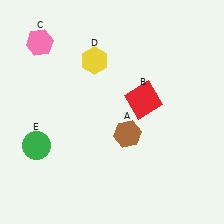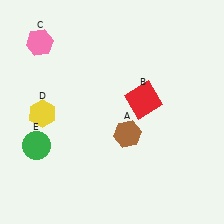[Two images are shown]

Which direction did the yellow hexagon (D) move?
The yellow hexagon (D) moved down.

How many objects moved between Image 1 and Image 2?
1 object moved between the two images.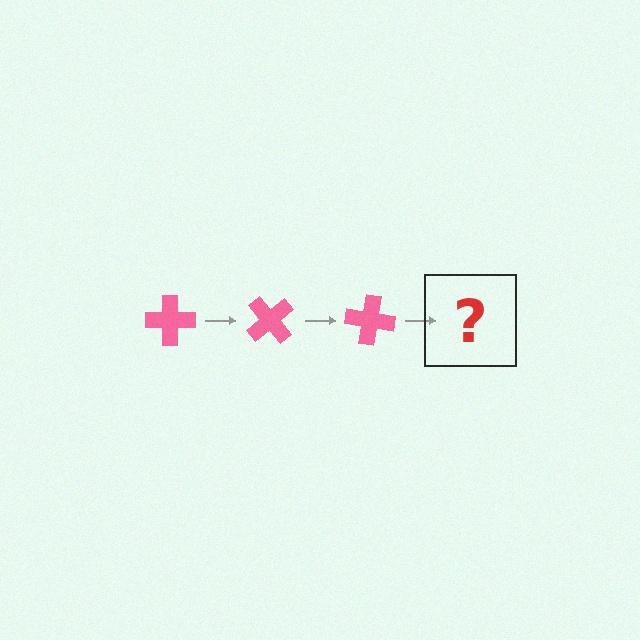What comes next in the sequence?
The next element should be a pink cross rotated 150 degrees.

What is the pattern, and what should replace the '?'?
The pattern is that the cross rotates 50 degrees each step. The '?' should be a pink cross rotated 150 degrees.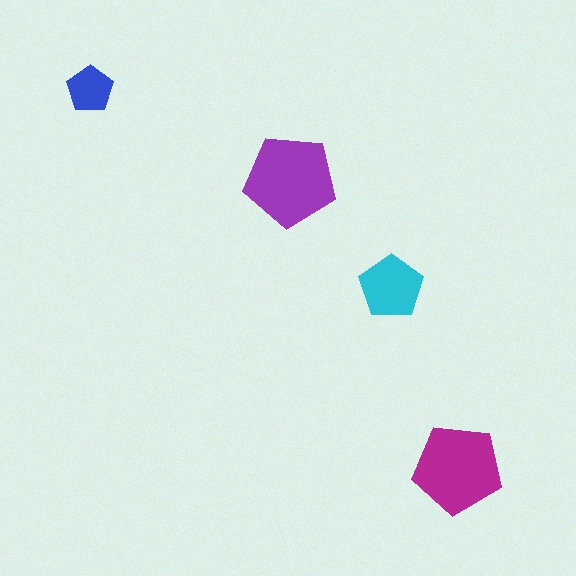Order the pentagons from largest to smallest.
the purple one, the magenta one, the cyan one, the blue one.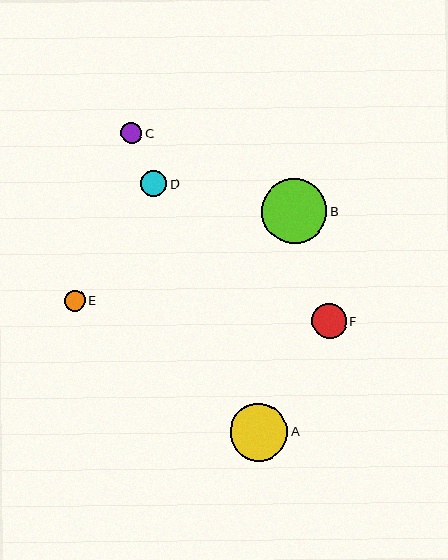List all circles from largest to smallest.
From largest to smallest: B, A, F, D, C, E.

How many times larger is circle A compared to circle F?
Circle A is approximately 1.7 times the size of circle F.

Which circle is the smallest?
Circle E is the smallest with a size of approximately 21 pixels.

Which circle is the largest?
Circle B is the largest with a size of approximately 65 pixels.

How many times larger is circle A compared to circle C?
Circle A is approximately 2.7 times the size of circle C.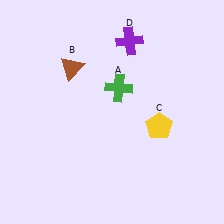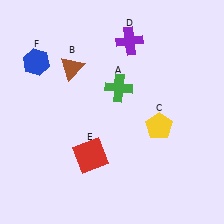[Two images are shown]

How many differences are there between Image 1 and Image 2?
There are 2 differences between the two images.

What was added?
A red square (E), a blue hexagon (F) were added in Image 2.